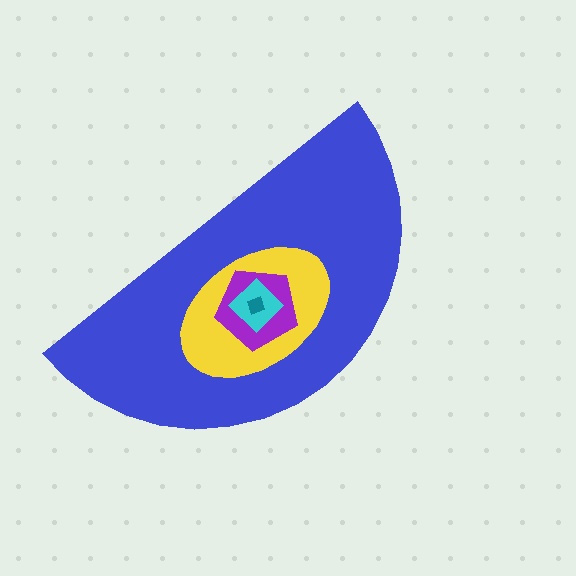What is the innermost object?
The teal square.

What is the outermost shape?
The blue semicircle.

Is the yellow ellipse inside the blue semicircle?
Yes.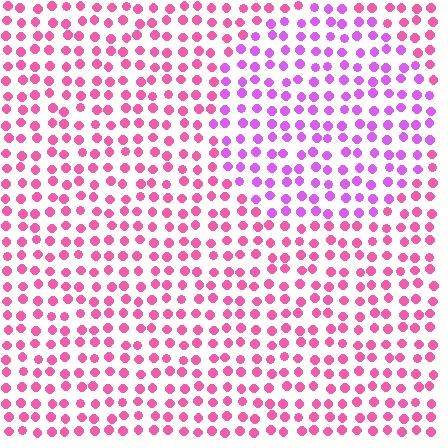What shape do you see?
I see a circle.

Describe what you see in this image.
The image is filled with small pink elements in a uniform arrangement. A circle-shaped region is visible where the elements are tinted to a slightly different hue, forming a subtle color boundary.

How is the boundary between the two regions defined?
The boundary is defined purely by a slight shift in hue (about 38 degrees). Spacing, size, and orientation are identical on both sides.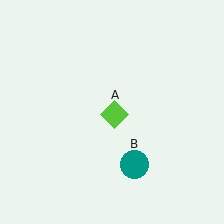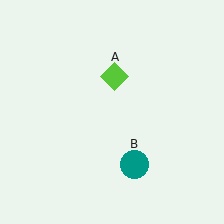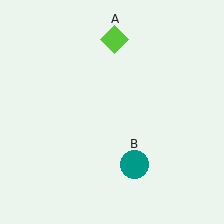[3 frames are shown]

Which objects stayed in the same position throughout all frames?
Teal circle (object B) remained stationary.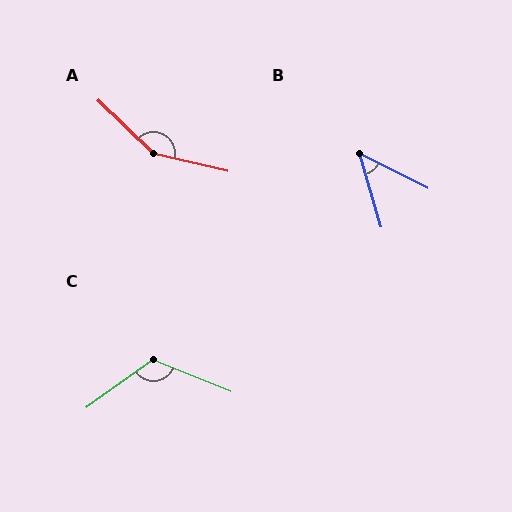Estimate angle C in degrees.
Approximately 122 degrees.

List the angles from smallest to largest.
B (47°), C (122°), A (149°).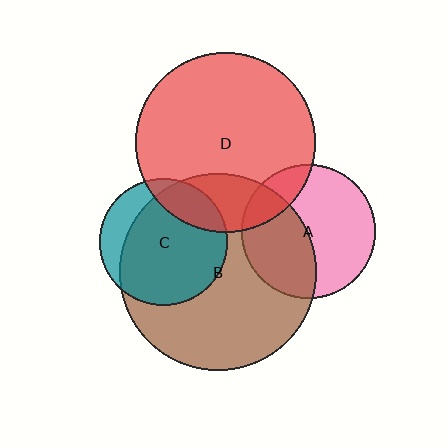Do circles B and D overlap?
Yes.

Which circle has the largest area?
Circle B (brown).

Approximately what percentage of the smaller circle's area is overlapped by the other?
Approximately 20%.